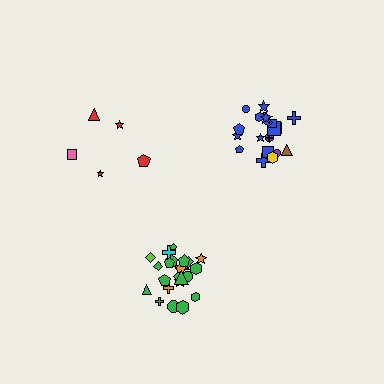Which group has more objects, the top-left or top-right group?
The top-right group.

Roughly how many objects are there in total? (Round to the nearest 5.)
Roughly 50 objects in total.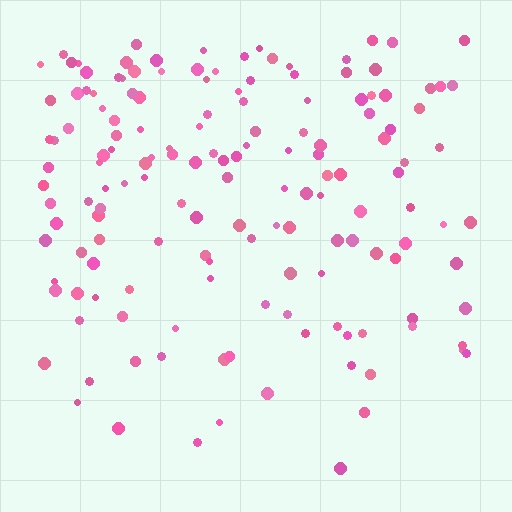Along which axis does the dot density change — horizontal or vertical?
Vertical.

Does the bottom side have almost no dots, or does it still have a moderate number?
Still a moderate number, just noticeably fewer than the top.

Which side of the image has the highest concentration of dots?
The top.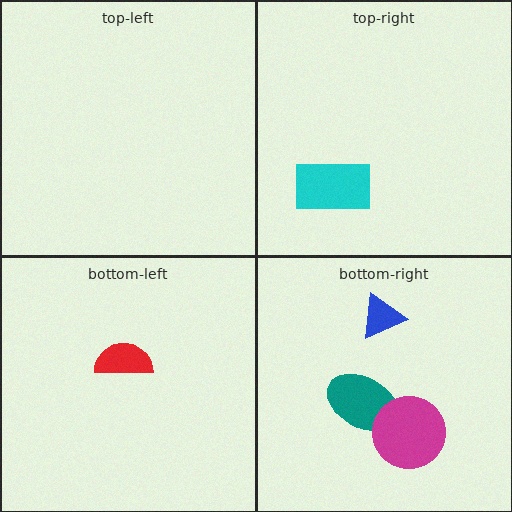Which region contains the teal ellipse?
The bottom-right region.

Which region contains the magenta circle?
The bottom-right region.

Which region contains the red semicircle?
The bottom-left region.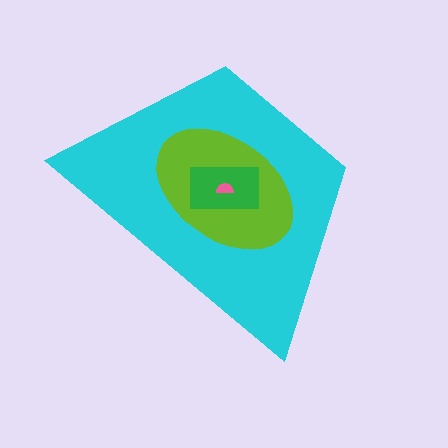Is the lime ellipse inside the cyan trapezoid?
Yes.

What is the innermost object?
The pink semicircle.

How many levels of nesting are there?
4.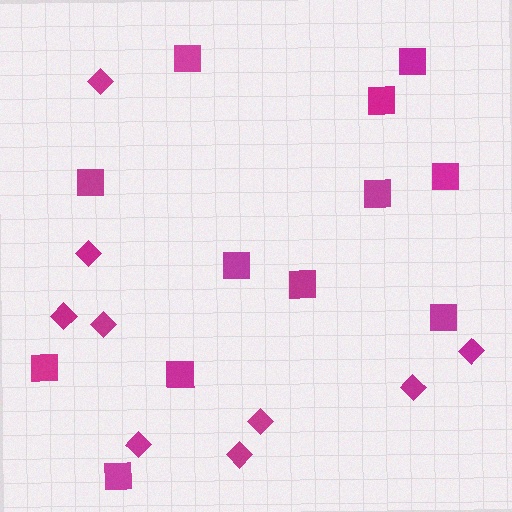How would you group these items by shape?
There are 2 groups: one group of diamonds (9) and one group of squares (12).